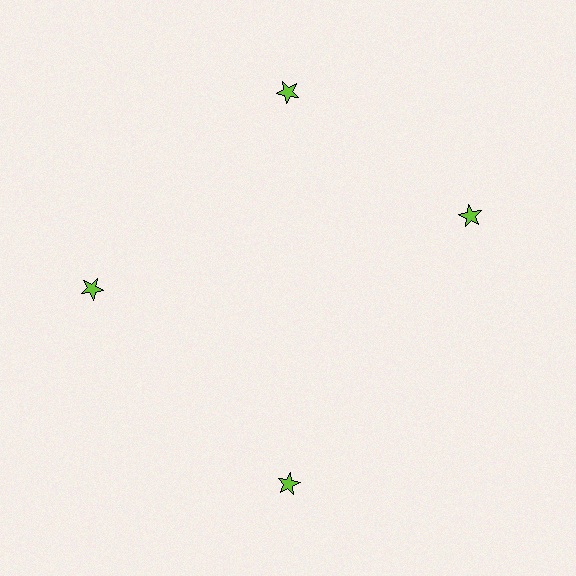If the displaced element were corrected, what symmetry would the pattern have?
It would have 4-fold rotational symmetry — the pattern would map onto itself every 90 degrees.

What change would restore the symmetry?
The symmetry would be restored by rotating it back into even spacing with its neighbors so that all 4 stars sit at equal angles and equal distance from the center.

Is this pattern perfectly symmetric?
No. The 4 lime stars are arranged in a ring, but one element near the 3 o'clock position is rotated out of alignment along the ring, breaking the 4-fold rotational symmetry.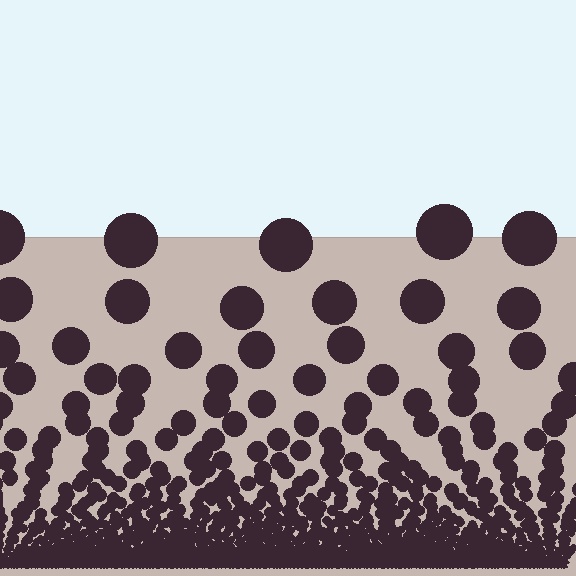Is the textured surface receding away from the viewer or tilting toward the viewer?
The surface appears to tilt toward the viewer. Texture elements get larger and sparser toward the top.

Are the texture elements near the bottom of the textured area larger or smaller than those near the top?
Smaller. The gradient is inverted — elements near the bottom are smaller and denser.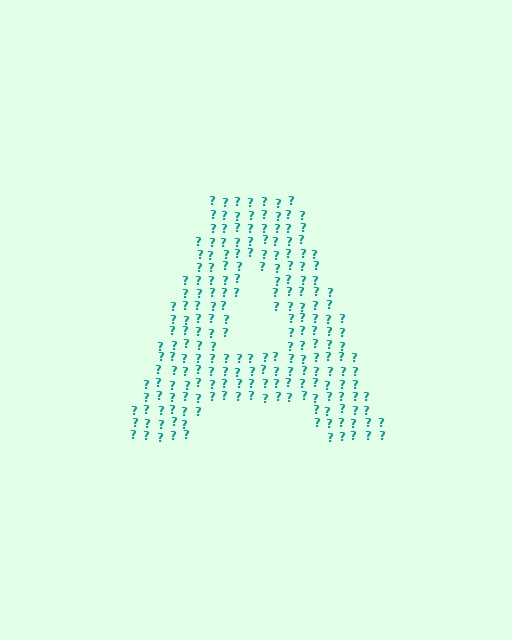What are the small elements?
The small elements are question marks.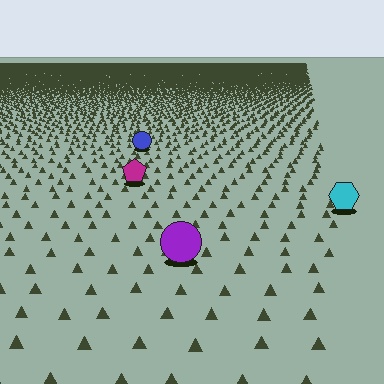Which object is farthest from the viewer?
The blue circle is farthest from the viewer. It appears smaller and the ground texture around it is denser.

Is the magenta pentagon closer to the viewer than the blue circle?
Yes. The magenta pentagon is closer — you can tell from the texture gradient: the ground texture is coarser near it.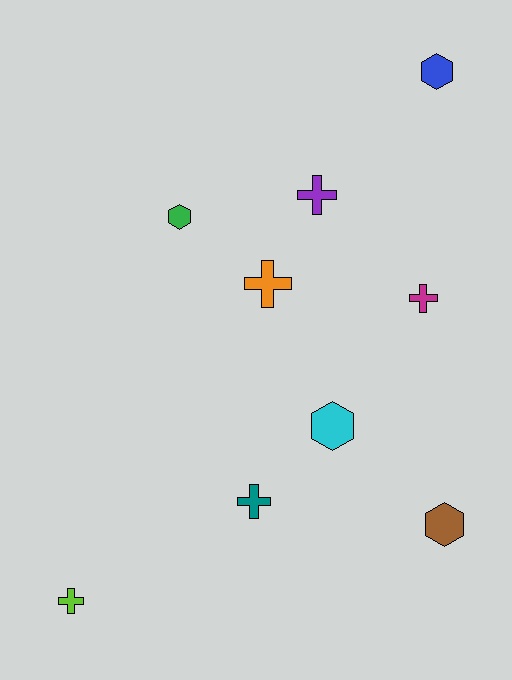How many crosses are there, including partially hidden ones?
There are 5 crosses.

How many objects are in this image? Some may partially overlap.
There are 9 objects.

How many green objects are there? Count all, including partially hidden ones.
There is 1 green object.